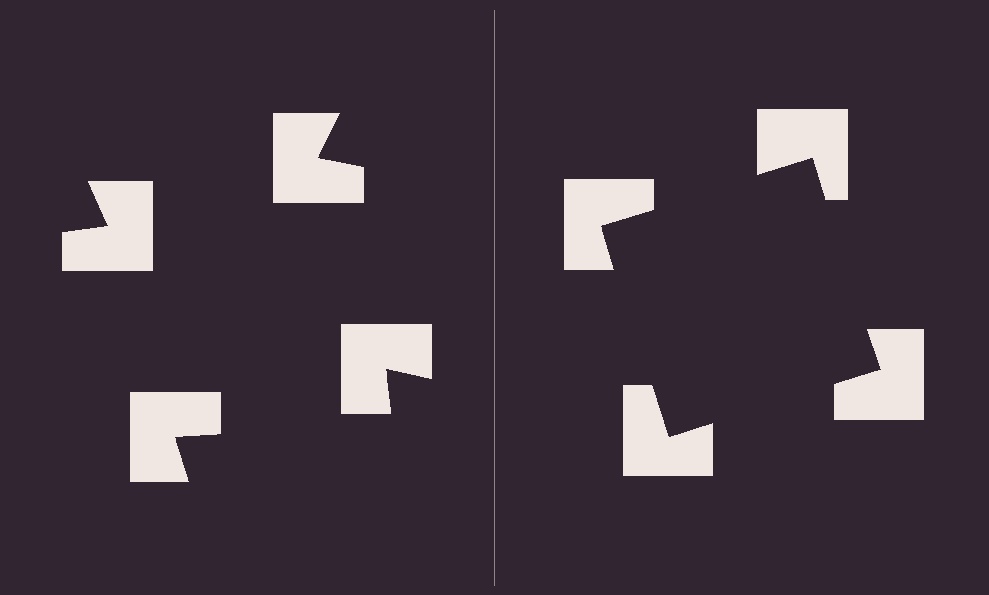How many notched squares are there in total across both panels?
8 — 4 on each side.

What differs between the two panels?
The notched squares are positioned identically on both sides; only the wedge orientations differ. On the right they align to a square; on the left they are misaligned.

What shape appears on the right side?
An illusory square.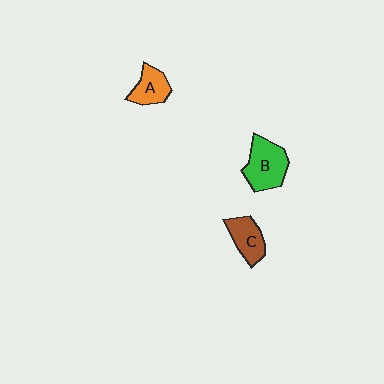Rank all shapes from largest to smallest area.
From largest to smallest: B (green), C (brown), A (orange).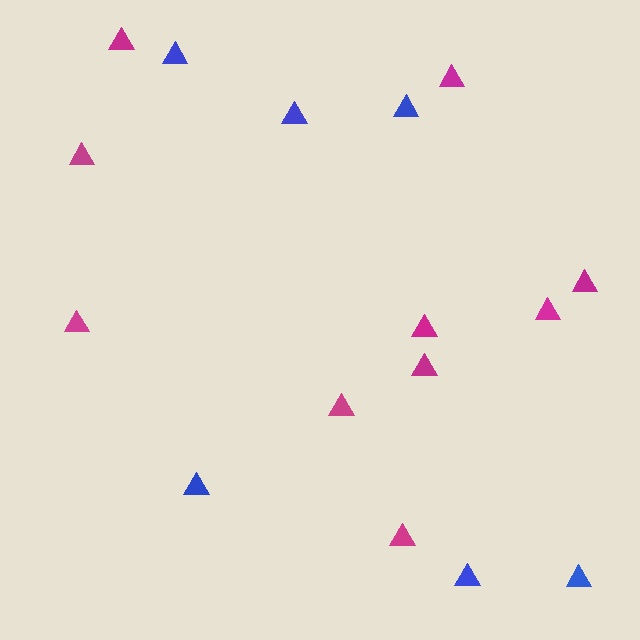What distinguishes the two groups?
There are 2 groups: one group of blue triangles (6) and one group of magenta triangles (10).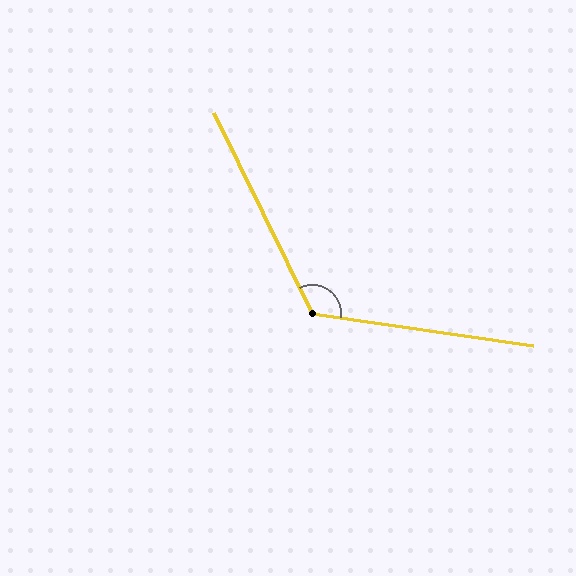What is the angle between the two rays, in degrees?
Approximately 124 degrees.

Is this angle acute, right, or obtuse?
It is obtuse.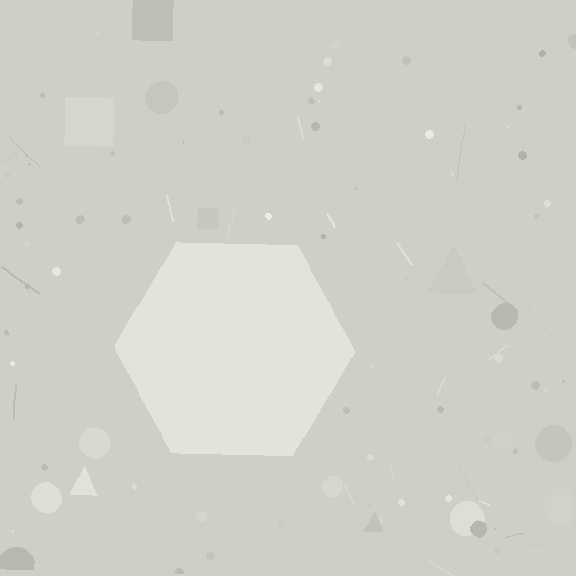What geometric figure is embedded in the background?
A hexagon is embedded in the background.